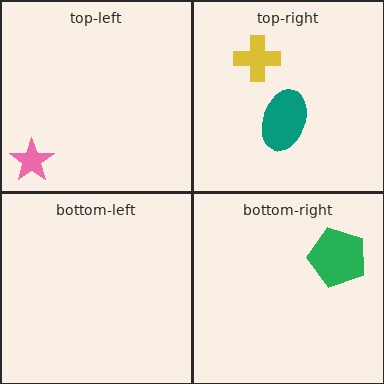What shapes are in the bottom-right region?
The green pentagon.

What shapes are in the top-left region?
The pink star.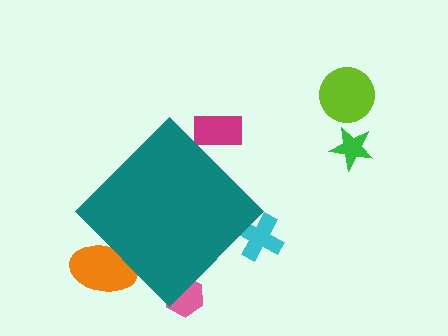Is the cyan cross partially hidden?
Yes, the cyan cross is partially hidden behind the teal diamond.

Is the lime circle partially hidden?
No, the lime circle is fully visible.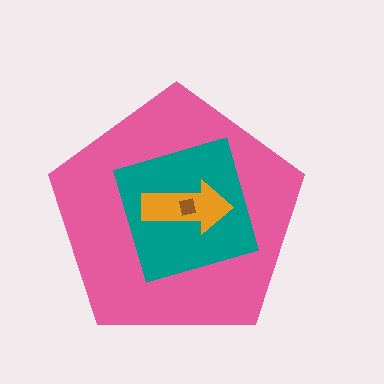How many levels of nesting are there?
4.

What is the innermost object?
The brown square.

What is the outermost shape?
The pink pentagon.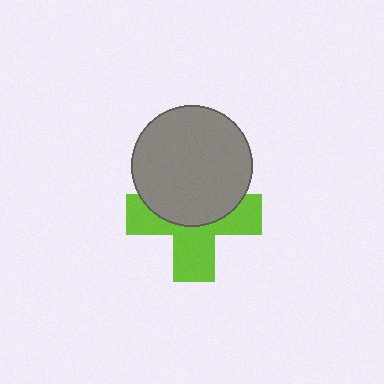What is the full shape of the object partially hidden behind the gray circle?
The partially hidden object is a lime cross.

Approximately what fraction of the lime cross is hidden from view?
Roughly 48% of the lime cross is hidden behind the gray circle.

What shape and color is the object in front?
The object in front is a gray circle.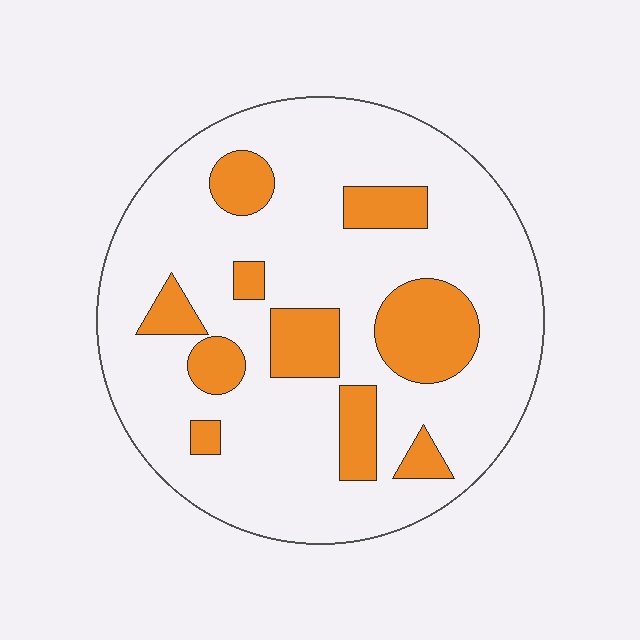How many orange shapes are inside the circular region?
10.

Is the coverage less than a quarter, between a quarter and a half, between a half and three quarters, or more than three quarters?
Less than a quarter.